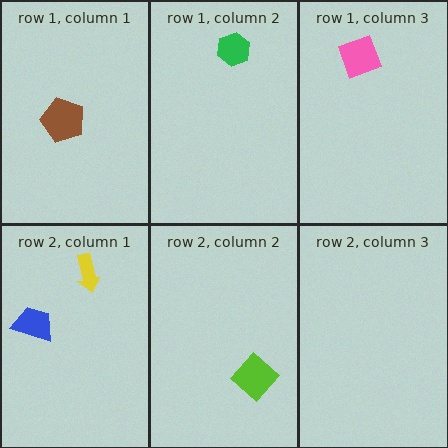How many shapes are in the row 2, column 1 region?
2.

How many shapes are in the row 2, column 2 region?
1.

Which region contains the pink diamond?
The row 1, column 3 region.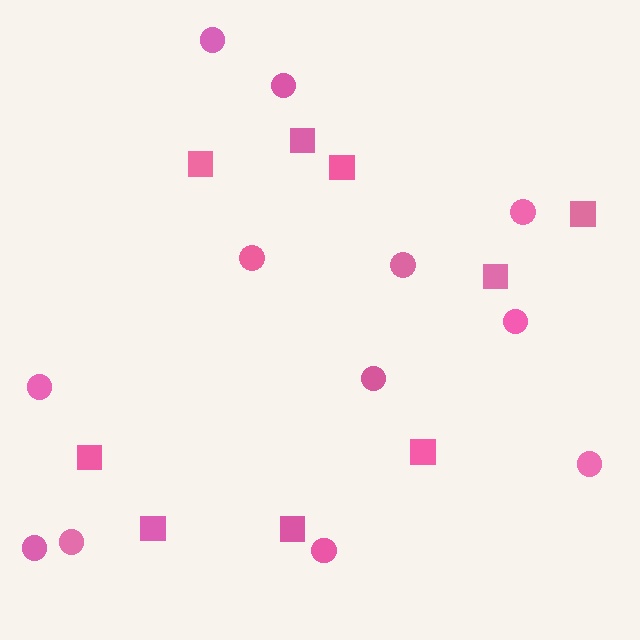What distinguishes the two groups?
There are 2 groups: one group of squares (9) and one group of circles (12).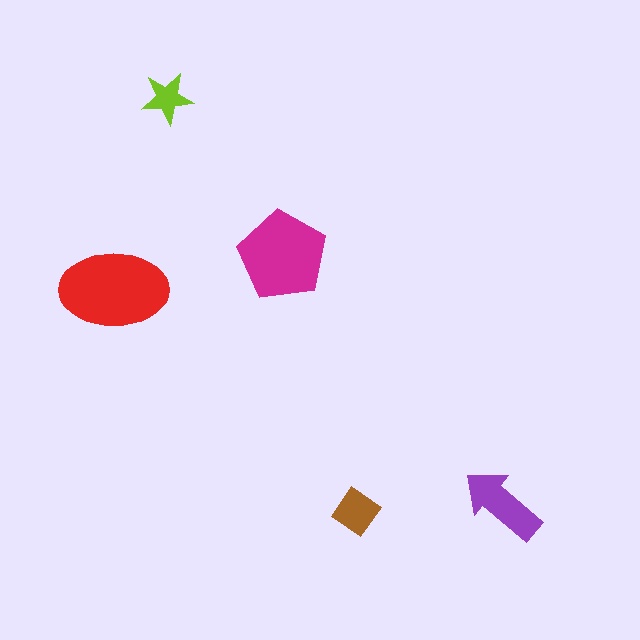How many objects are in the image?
There are 5 objects in the image.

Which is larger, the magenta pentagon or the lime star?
The magenta pentagon.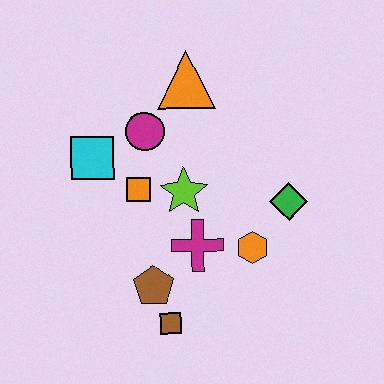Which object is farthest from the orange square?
The green diamond is farthest from the orange square.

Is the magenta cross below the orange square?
Yes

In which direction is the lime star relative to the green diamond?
The lime star is to the left of the green diamond.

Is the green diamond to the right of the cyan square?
Yes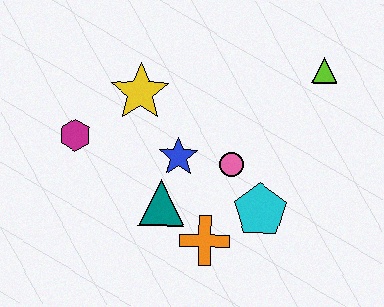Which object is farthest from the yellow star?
The lime triangle is farthest from the yellow star.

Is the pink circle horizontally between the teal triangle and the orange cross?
No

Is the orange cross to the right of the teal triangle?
Yes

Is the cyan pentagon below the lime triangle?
Yes